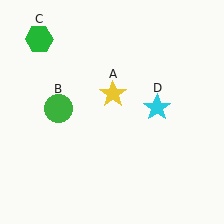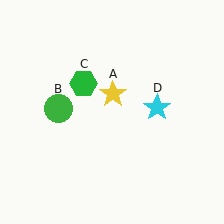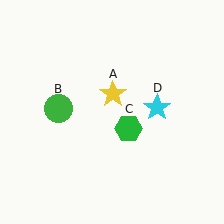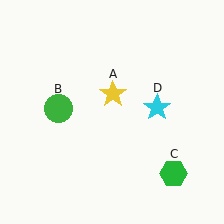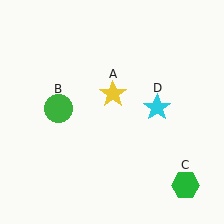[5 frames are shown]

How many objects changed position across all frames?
1 object changed position: green hexagon (object C).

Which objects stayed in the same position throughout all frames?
Yellow star (object A) and green circle (object B) and cyan star (object D) remained stationary.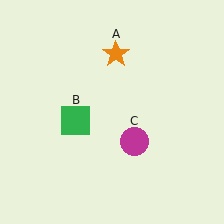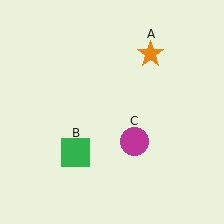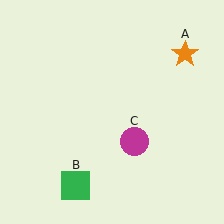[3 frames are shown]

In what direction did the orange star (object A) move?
The orange star (object A) moved right.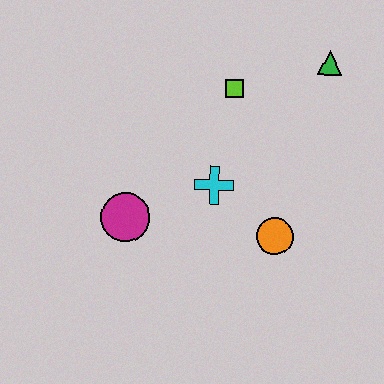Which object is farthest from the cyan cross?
The green triangle is farthest from the cyan cross.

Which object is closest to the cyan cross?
The orange circle is closest to the cyan cross.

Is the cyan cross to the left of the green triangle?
Yes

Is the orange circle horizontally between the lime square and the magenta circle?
No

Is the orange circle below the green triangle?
Yes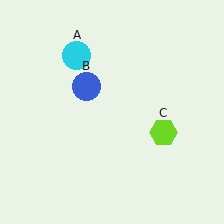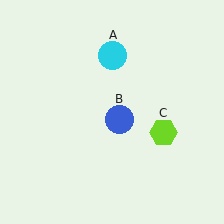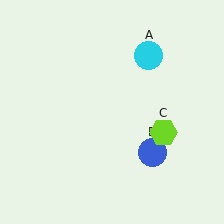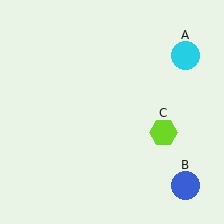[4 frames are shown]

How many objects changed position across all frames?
2 objects changed position: cyan circle (object A), blue circle (object B).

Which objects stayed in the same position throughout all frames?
Lime hexagon (object C) remained stationary.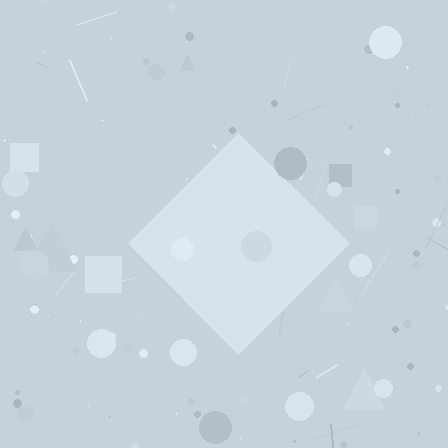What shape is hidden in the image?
A diamond is hidden in the image.